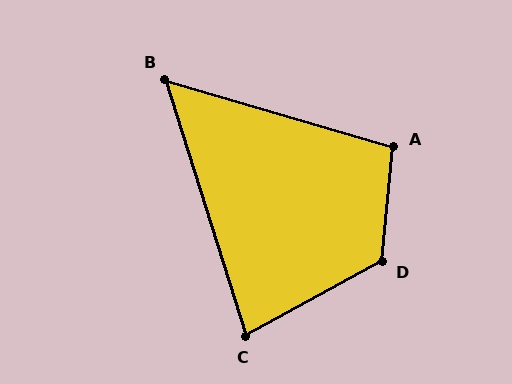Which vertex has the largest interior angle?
D, at approximately 124 degrees.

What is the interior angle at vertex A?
Approximately 101 degrees (obtuse).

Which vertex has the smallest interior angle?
B, at approximately 56 degrees.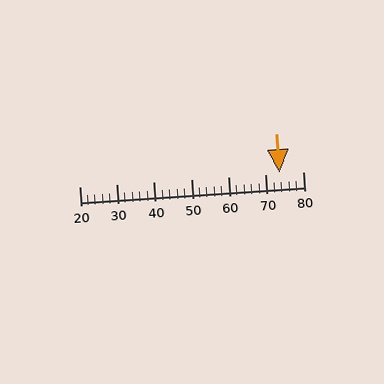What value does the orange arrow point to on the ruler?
The orange arrow points to approximately 74.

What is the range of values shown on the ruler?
The ruler shows values from 20 to 80.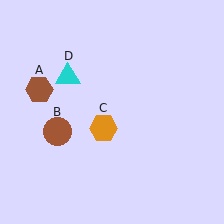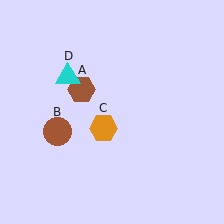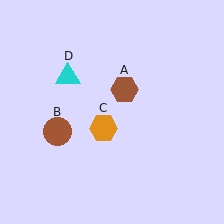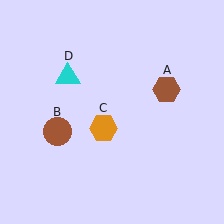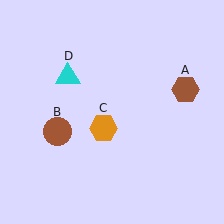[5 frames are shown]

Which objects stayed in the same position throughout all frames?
Brown circle (object B) and orange hexagon (object C) and cyan triangle (object D) remained stationary.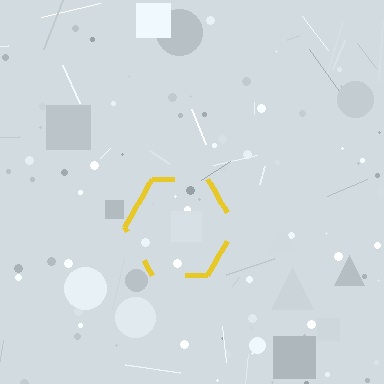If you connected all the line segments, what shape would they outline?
They would outline a hexagon.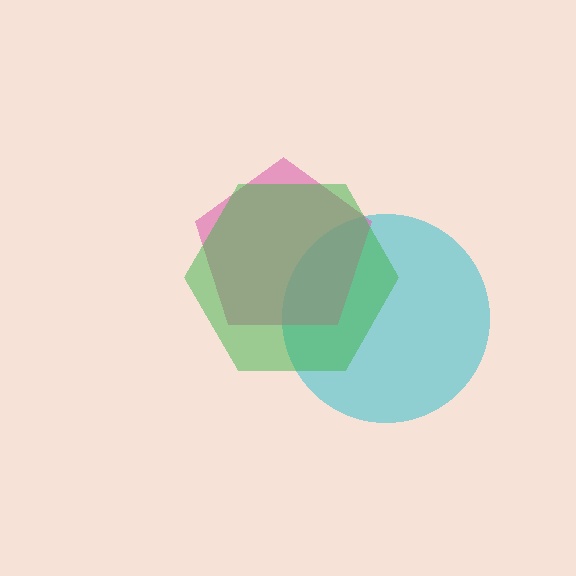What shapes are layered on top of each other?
The layered shapes are: a cyan circle, a pink pentagon, a green hexagon.